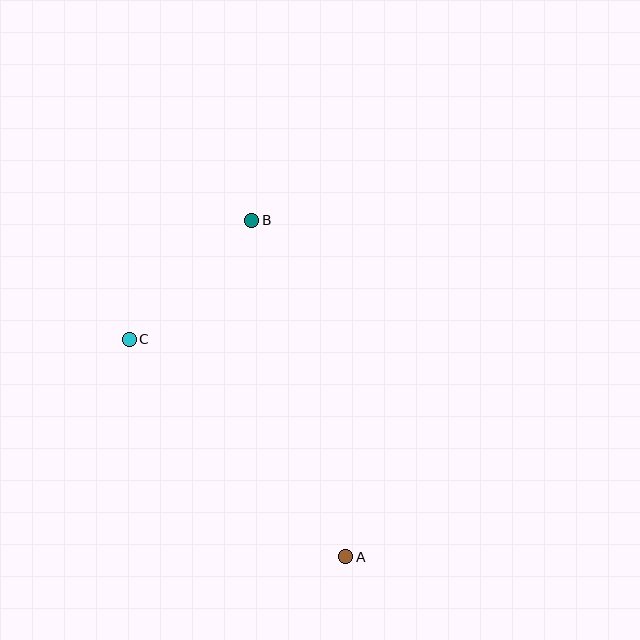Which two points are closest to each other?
Points B and C are closest to each other.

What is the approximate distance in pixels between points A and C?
The distance between A and C is approximately 307 pixels.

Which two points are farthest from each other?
Points A and B are farthest from each other.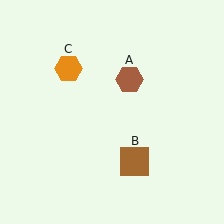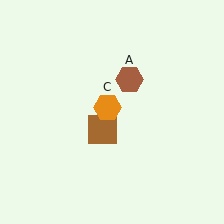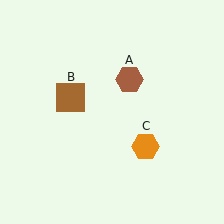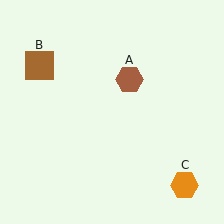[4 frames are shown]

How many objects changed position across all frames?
2 objects changed position: brown square (object B), orange hexagon (object C).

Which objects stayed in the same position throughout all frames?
Brown hexagon (object A) remained stationary.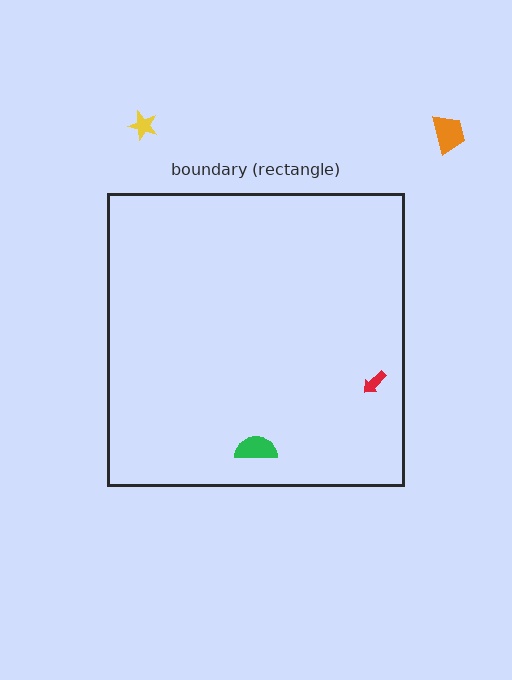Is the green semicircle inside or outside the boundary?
Inside.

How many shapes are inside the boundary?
2 inside, 2 outside.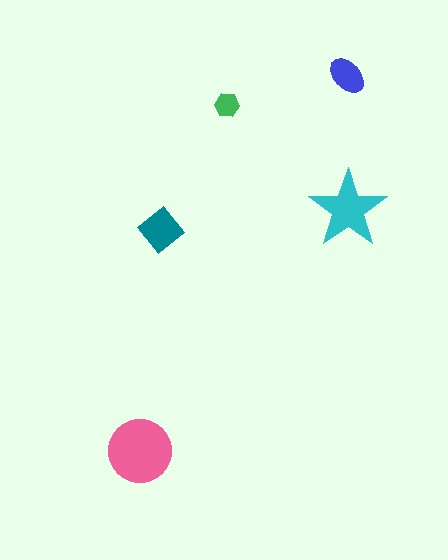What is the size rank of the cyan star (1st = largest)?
2nd.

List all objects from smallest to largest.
The green hexagon, the blue ellipse, the teal diamond, the cyan star, the pink circle.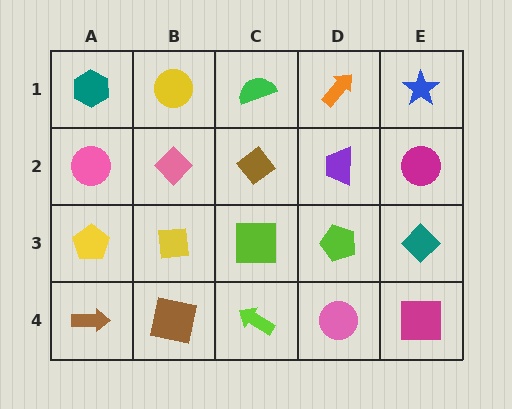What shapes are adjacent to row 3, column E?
A magenta circle (row 2, column E), a magenta square (row 4, column E), a lime pentagon (row 3, column D).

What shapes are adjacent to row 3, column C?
A brown diamond (row 2, column C), a lime arrow (row 4, column C), a yellow square (row 3, column B), a lime pentagon (row 3, column D).